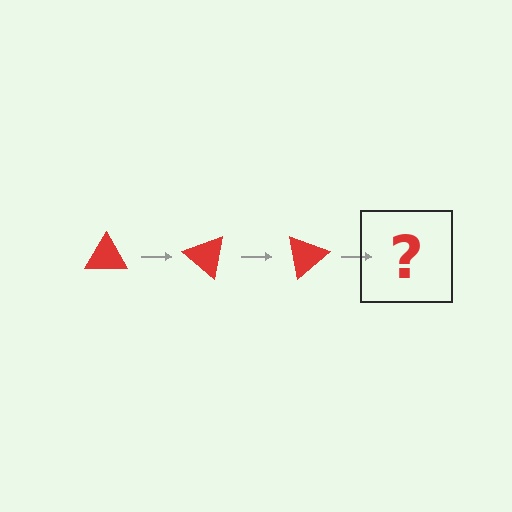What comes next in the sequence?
The next element should be a red triangle rotated 120 degrees.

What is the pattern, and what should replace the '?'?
The pattern is that the triangle rotates 40 degrees each step. The '?' should be a red triangle rotated 120 degrees.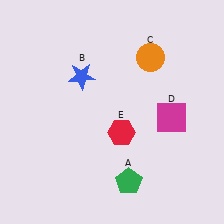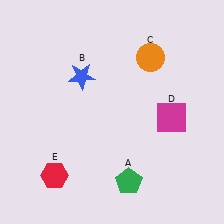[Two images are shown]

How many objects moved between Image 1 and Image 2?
1 object moved between the two images.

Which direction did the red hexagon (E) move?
The red hexagon (E) moved left.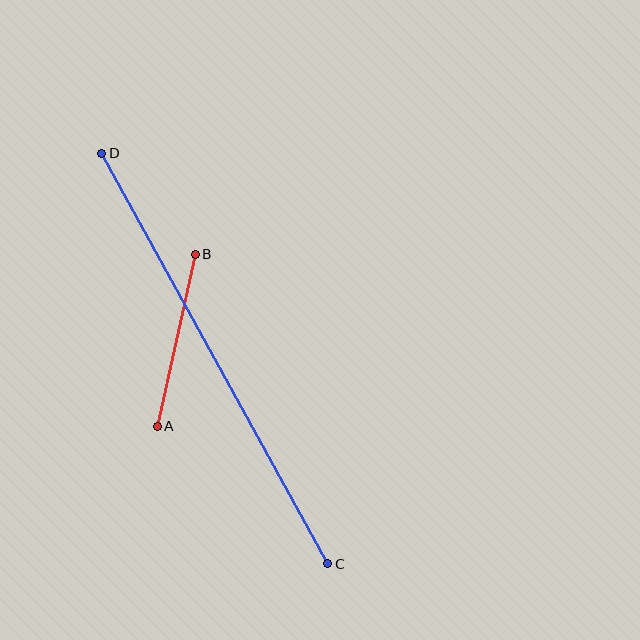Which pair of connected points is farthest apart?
Points C and D are farthest apart.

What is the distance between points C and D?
The distance is approximately 469 pixels.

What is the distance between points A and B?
The distance is approximately 177 pixels.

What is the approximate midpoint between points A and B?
The midpoint is at approximately (176, 340) pixels.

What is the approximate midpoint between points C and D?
The midpoint is at approximately (215, 358) pixels.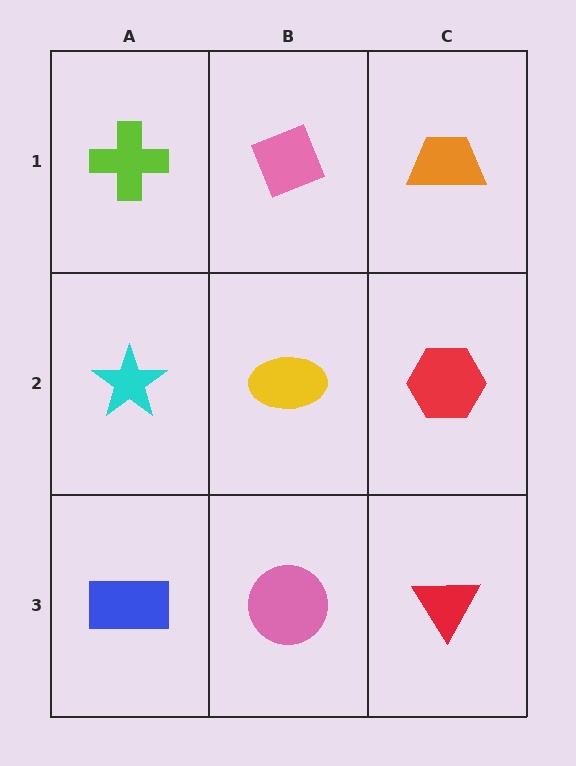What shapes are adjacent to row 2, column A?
A lime cross (row 1, column A), a blue rectangle (row 3, column A), a yellow ellipse (row 2, column B).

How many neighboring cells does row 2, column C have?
3.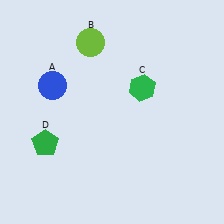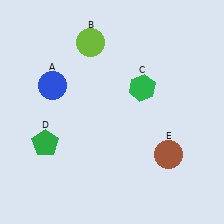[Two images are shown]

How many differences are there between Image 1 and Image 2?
There is 1 difference between the two images.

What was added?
A brown circle (E) was added in Image 2.